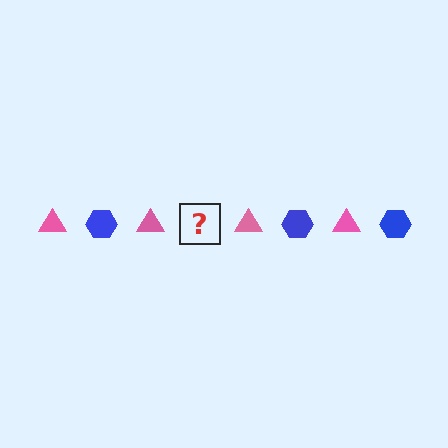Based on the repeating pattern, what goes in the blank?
The blank should be a blue hexagon.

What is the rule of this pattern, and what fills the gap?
The rule is that the pattern alternates between pink triangle and blue hexagon. The gap should be filled with a blue hexagon.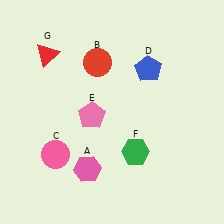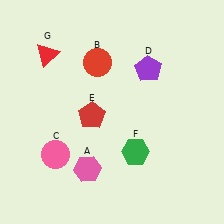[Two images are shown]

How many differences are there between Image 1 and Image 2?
There are 2 differences between the two images.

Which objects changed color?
D changed from blue to purple. E changed from pink to red.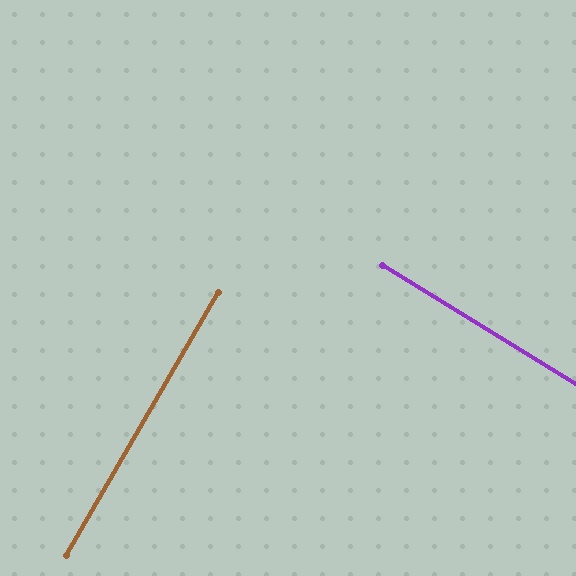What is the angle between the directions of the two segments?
Approximately 88 degrees.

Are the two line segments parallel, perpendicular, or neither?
Perpendicular — they meet at approximately 88°.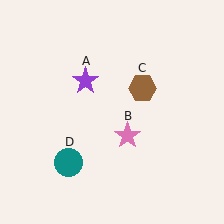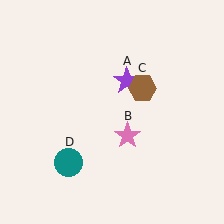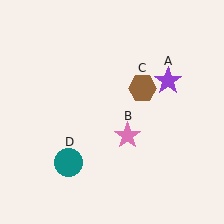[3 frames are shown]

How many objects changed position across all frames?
1 object changed position: purple star (object A).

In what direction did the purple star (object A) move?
The purple star (object A) moved right.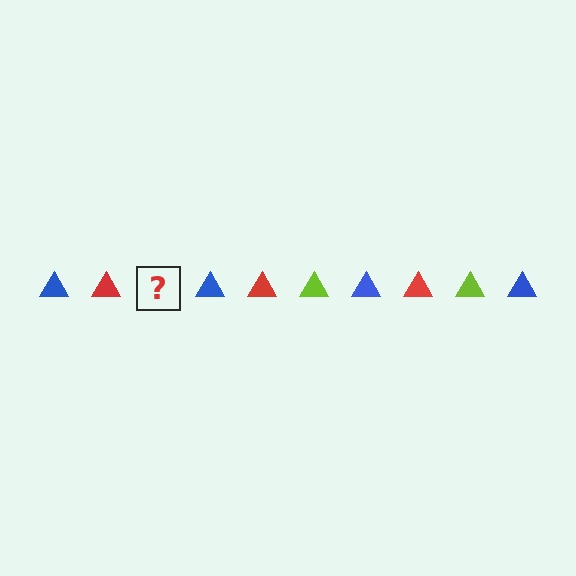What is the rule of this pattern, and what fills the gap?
The rule is that the pattern cycles through blue, red, lime triangles. The gap should be filled with a lime triangle.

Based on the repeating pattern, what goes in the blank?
The blank should be a lime triangle.